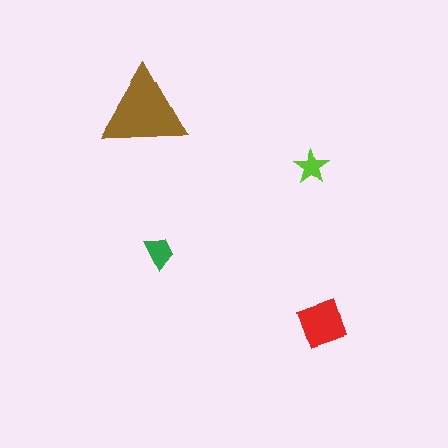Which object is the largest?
The brown triangle.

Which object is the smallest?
The lime star.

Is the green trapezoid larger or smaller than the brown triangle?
Smaller.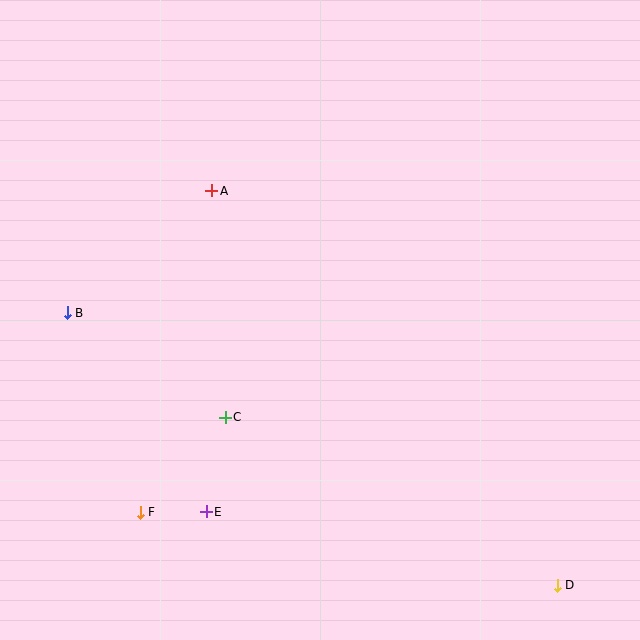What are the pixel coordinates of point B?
Point B is at (67, 313).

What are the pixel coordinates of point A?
Point A is at (212, 191).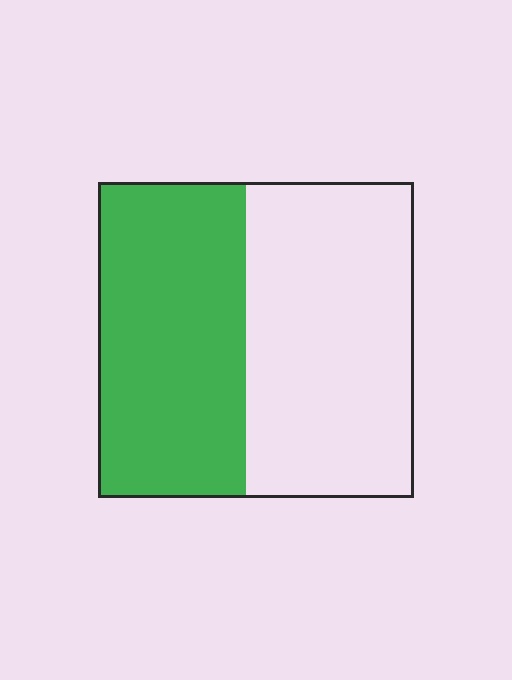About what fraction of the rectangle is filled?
About one half (1/2).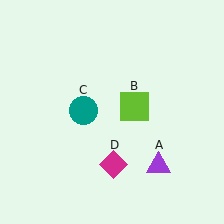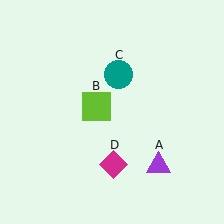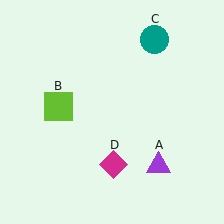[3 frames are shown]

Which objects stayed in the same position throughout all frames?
Purple triangle (object A) and magenta diamond (object D) remained stationary.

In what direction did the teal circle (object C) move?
The teal circle (object C) moved up and to the right.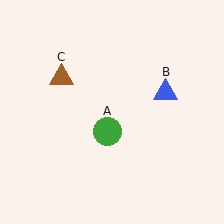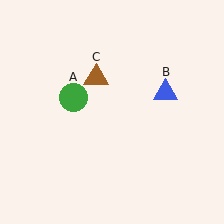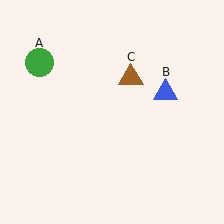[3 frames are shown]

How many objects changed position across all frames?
2 objects changed position: green circle (object A), brown triangle (object C).